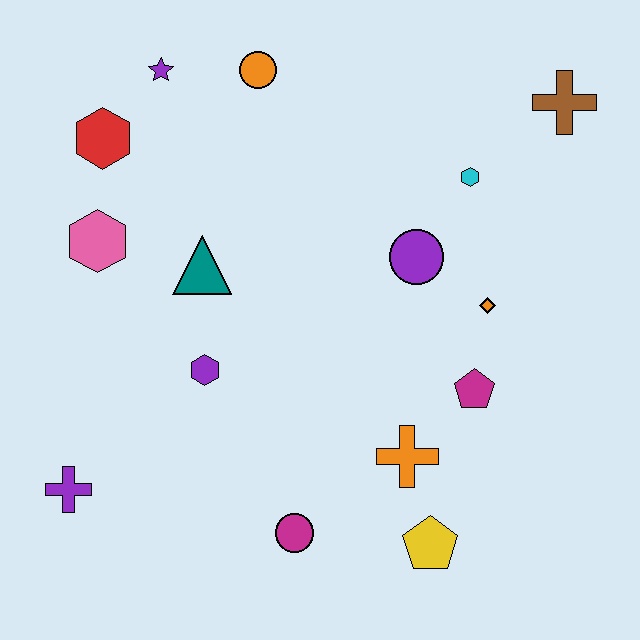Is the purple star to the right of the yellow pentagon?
No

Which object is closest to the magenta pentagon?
The orange diamond is closest to the magenta pentagon.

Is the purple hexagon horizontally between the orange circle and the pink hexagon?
Yes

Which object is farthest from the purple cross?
The brown cross is farthest from the purple cross.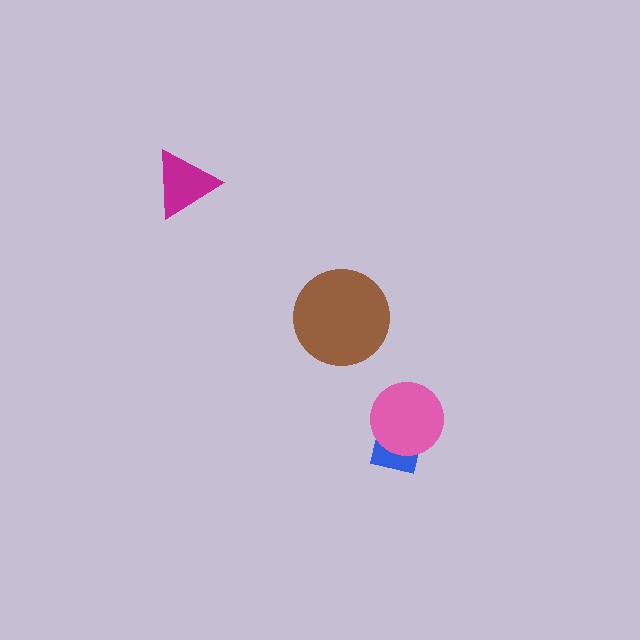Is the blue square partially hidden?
Yes, it is partially covered by another shape.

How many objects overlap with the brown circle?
0 objects overlap with the brown circle.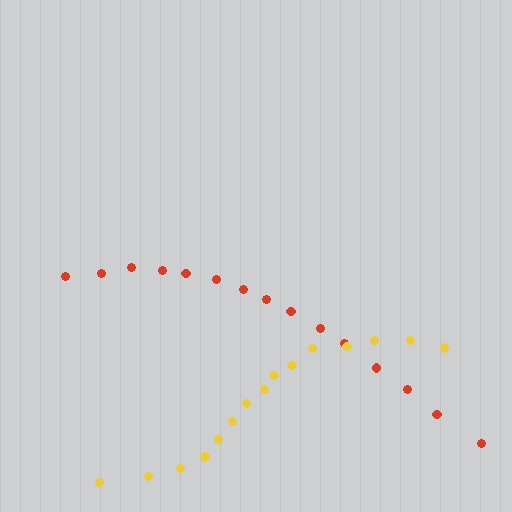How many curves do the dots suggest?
There are 2 distinct paths.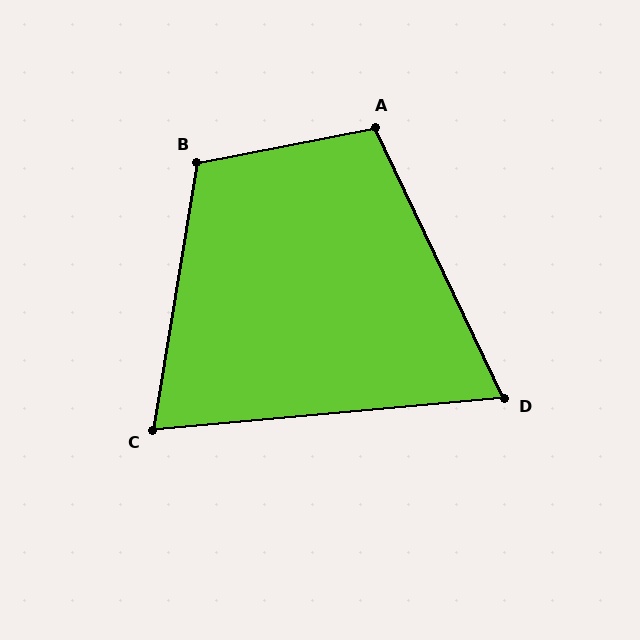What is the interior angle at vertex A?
Approximately 104 degrees (obtuse).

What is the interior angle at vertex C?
Approximately 76 degrees (acute).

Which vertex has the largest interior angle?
B, at approximately 110 degrees.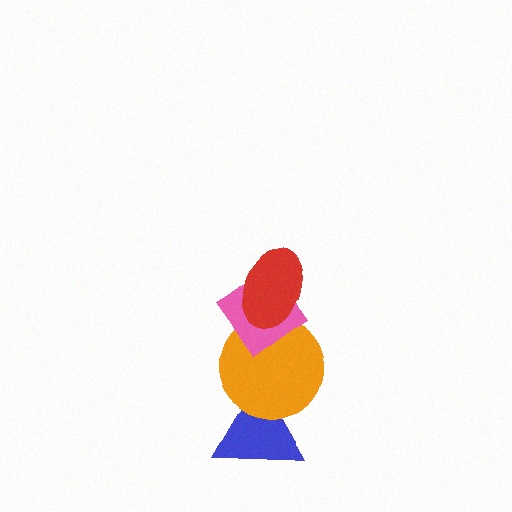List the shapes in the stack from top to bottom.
From top to bottom: the red ellipse, the pink diamond, the orange circle, the blue triangle.